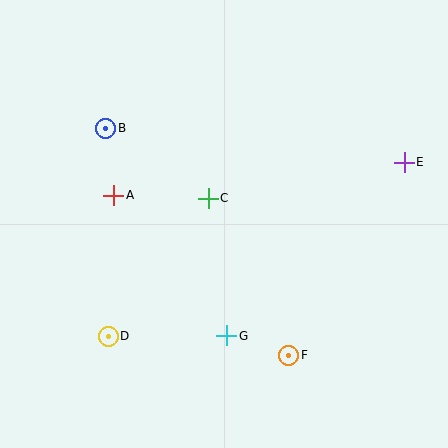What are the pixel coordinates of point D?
Point D is at (108, 336).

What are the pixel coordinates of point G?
Point G is at (227, 336).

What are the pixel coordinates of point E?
Point E is at (404, 162).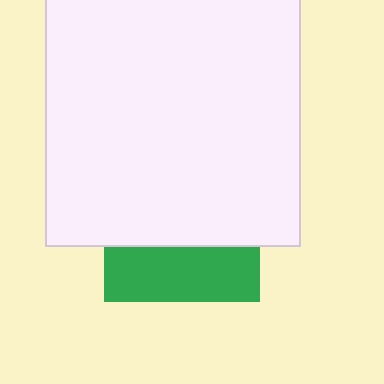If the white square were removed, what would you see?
You would see the complete green square.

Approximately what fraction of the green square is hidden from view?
Roughly 65% of the green square is hidden behind the white square.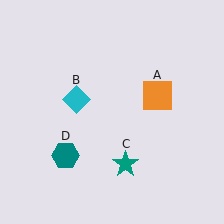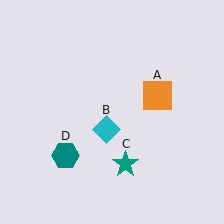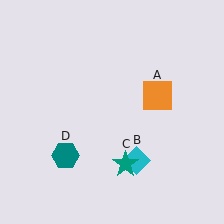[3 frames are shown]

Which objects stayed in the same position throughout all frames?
Orange square (object A) and teal star (object C) and teal hexagon (object D) remained stationary.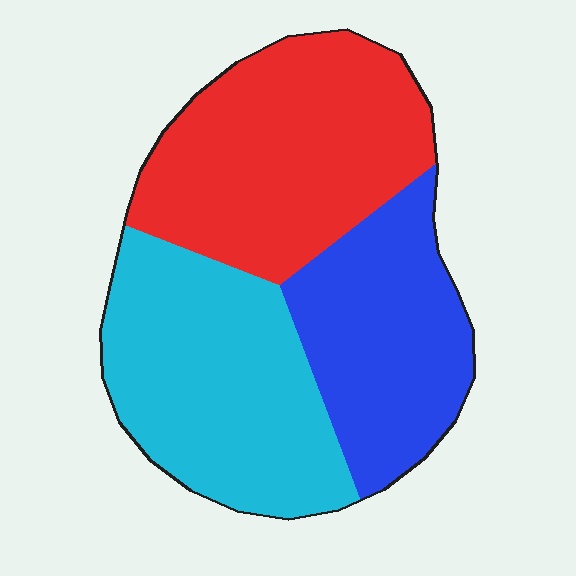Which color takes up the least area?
Blue, at roughly 25%.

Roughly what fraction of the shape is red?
Red takes up about three eighths (3/8) of the shape.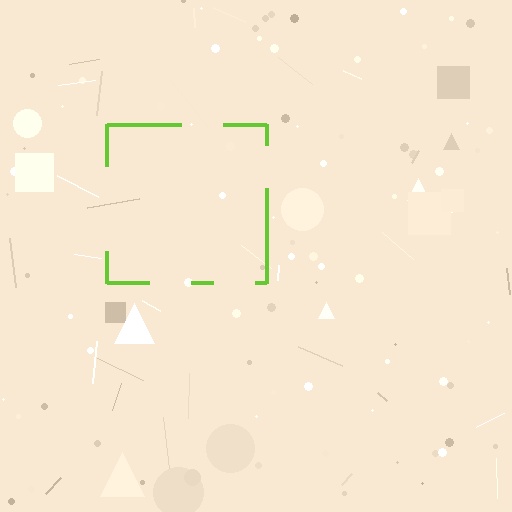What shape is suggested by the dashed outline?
The dashed outline suggests a square.